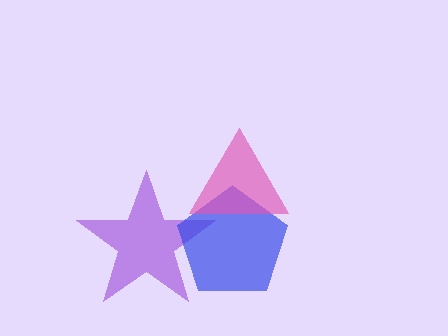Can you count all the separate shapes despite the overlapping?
Yes, there are 3 separate shapes.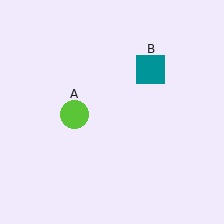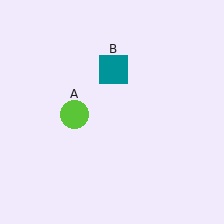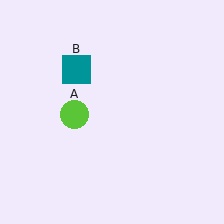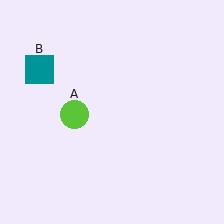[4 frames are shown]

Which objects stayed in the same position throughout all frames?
Lime circle (object A) remained stationary.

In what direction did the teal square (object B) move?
The teal square (object B) moved left.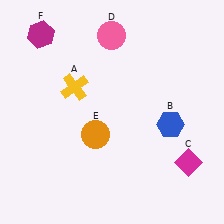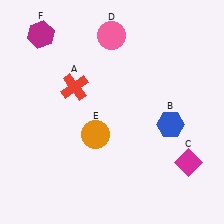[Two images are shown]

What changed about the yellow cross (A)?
In Image 1, A is yellow. In Image 2, it changed to red.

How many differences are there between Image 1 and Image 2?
There is 1 difference between the two images.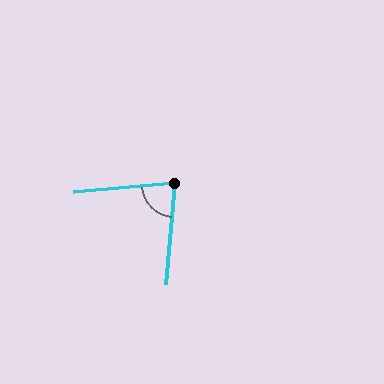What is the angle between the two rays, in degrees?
Approximately 80 degrees.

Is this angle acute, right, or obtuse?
It is acute.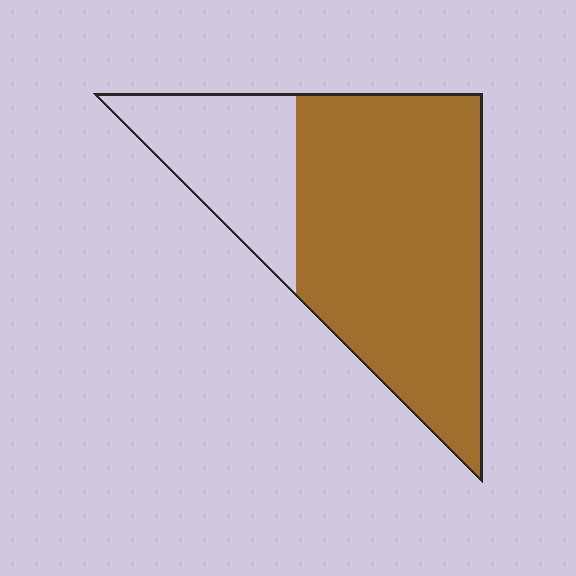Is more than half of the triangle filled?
Yes.